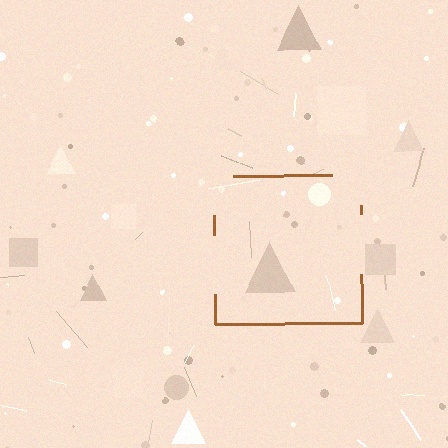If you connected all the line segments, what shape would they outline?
They would outline a square.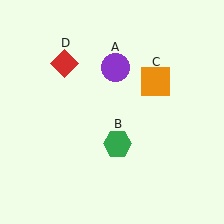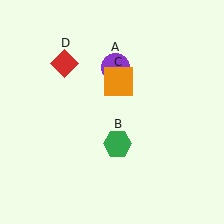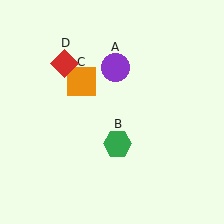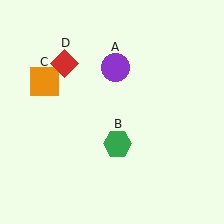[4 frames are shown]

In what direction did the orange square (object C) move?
The orange square (object C) moved left.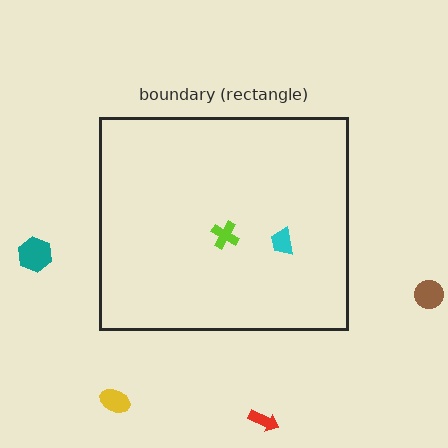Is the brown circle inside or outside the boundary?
Outside.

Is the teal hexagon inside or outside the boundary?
Outside.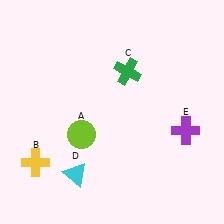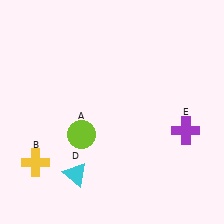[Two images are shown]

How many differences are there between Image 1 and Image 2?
There is 1 difference between the two images.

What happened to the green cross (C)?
The green cross (C) was removed in Image 2. It was in the top-right area of Image 1.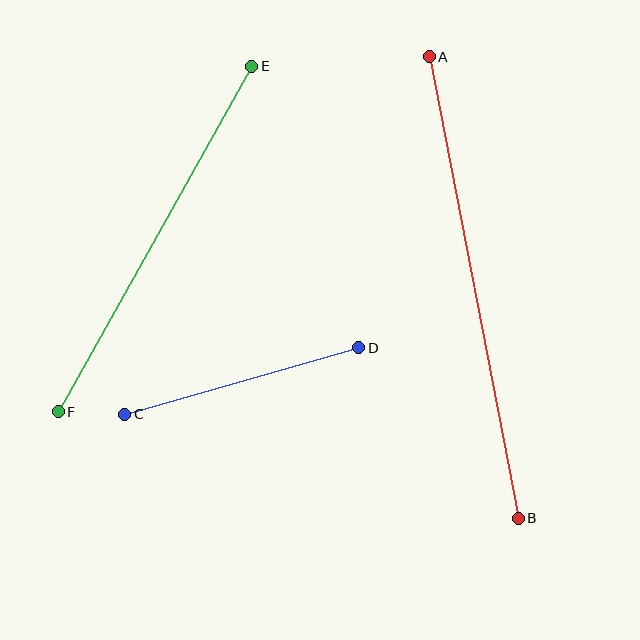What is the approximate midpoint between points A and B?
The midpoint is at approximately (474, 288) pixels.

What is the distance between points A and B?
The distance is approximately 470 pixels.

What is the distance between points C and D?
The distance is approximately 243 pixels.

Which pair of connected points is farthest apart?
Points A and B are farthest apart.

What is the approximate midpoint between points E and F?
The midpoint is at approximately (155, 239) pixels.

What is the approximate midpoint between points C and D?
The midpoint is at approximately (242, 381) pixels.